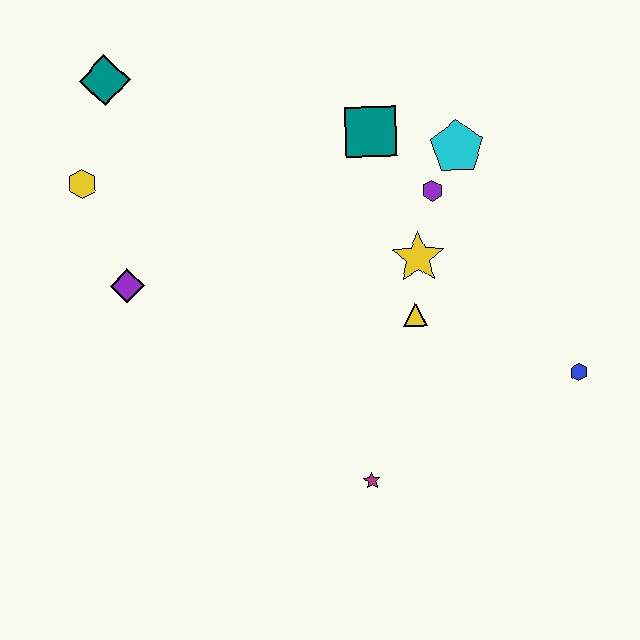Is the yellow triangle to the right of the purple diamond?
Yes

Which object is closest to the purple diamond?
The yellow hexagon is closest to the purple diamond.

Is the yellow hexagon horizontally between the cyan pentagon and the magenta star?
No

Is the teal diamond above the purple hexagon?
Yes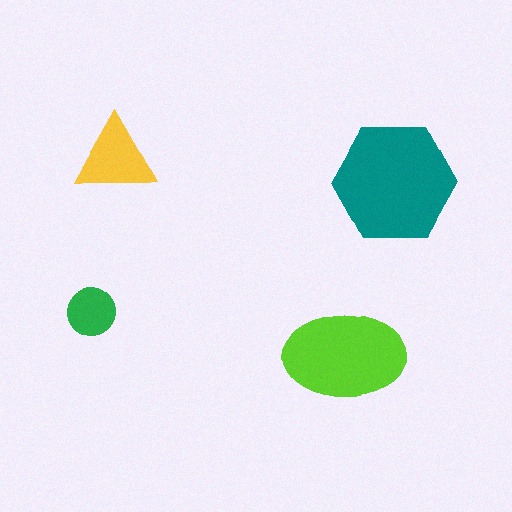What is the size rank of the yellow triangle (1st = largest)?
3rd.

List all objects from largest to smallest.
The teal hexagon, the lime ellipse, the yellow triangle, the green circle.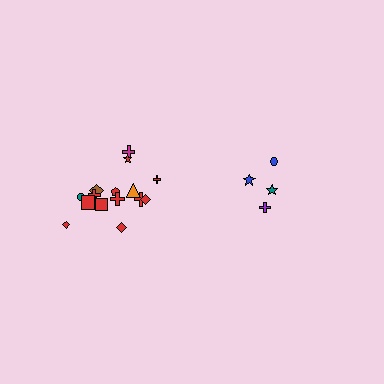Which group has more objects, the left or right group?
The left group.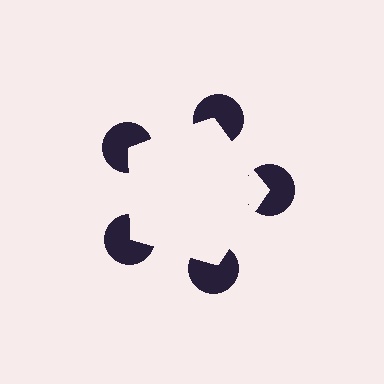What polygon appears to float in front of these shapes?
An illusory pentagon — its edges are inferred from the aligned wedge cuts in the pac-man discs, not physically drawn.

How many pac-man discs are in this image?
There are 5 — one at each vertex of the illusory pentagon.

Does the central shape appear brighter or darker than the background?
It typically appears slightly brighter than the background, even though no actual brightness change is drawn.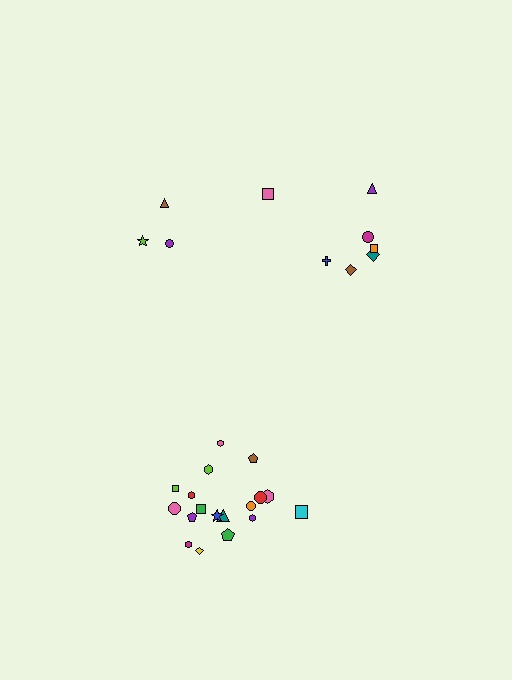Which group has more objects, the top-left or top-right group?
The top-right group.